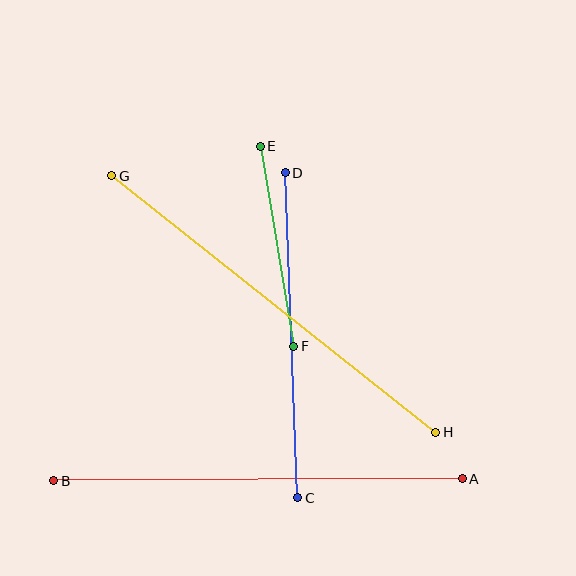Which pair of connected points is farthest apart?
Points G and H are farthest apart.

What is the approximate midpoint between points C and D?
The midpoint is at approximately (291, 335) pixels.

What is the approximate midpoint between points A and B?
The midpoint is at approximately (258, 480) pixels.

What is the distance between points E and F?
The distance is approximately 202 pixels.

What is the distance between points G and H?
The distance is approximately 414 pixels.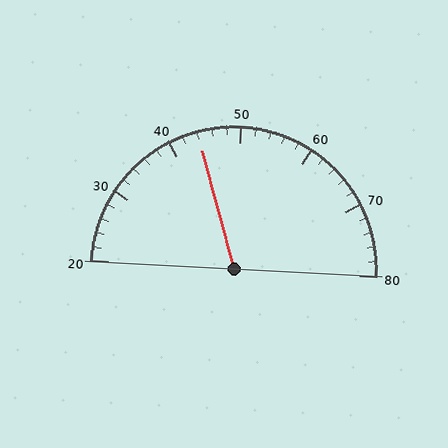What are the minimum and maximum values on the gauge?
The gauge ranges from 20 to 80.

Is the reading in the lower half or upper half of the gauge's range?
The reading is in the lower half of the range (20 to 80).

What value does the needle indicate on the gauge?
The needle indicates approximately 44.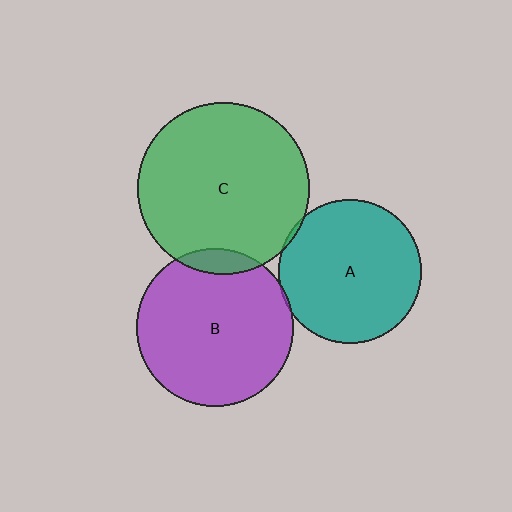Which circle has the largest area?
Circle C (green).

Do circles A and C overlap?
Yes.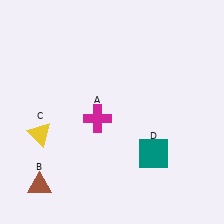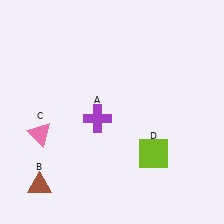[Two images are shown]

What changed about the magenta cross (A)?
In Image 1, A is magenta. In Image 2, it changed to purple.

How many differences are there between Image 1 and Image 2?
There are 3 differences between the two images.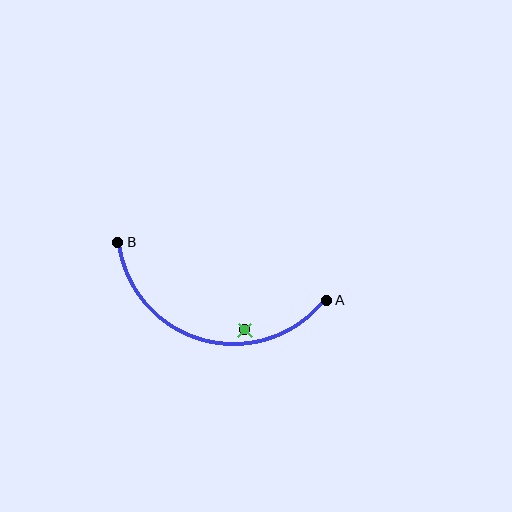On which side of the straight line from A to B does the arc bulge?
The arc bulges below the straight line connecting A and B.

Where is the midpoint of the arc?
The arc midpoint is the point on the curve farthest from the straight line joining A and B. It sits below that line.